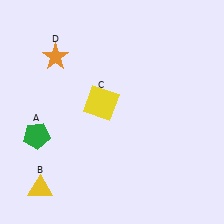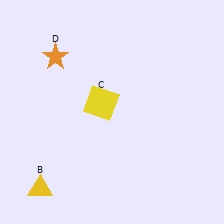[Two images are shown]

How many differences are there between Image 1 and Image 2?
There is 1 difference between the two images.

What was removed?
The green pentagon (A) was removed in Image 2.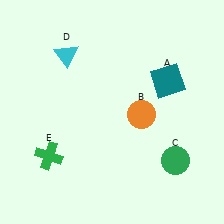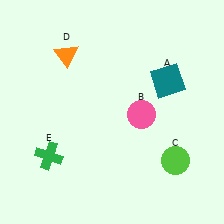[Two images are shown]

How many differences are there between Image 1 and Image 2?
There are 3 differences between the two images.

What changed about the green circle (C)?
In Image 1, C is green. In Image 2, it changed to lime.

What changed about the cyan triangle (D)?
In Image 1, D is cyan. In Image 2, it changed to orange.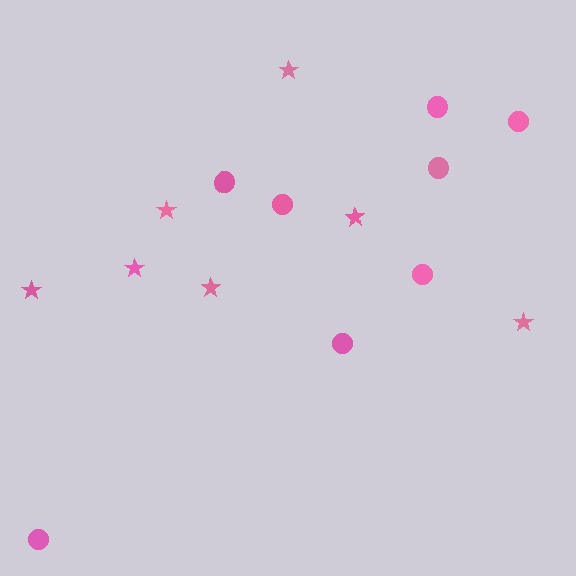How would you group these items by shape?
There are 2 groups: one group of circles (8) and one group of stars (7).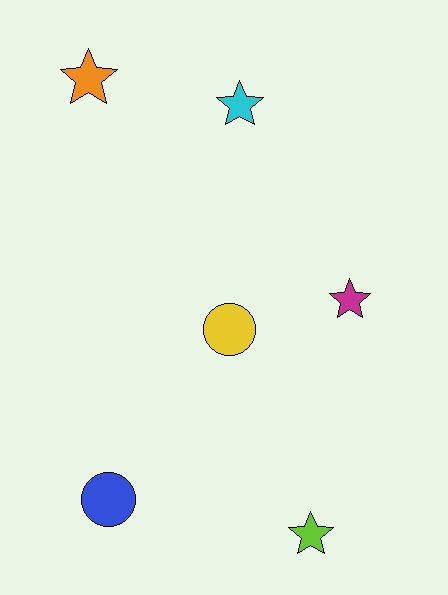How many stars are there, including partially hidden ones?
There are 4 stars.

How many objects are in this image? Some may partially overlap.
There are 6 objects.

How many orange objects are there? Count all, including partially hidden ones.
There is 1 orange object.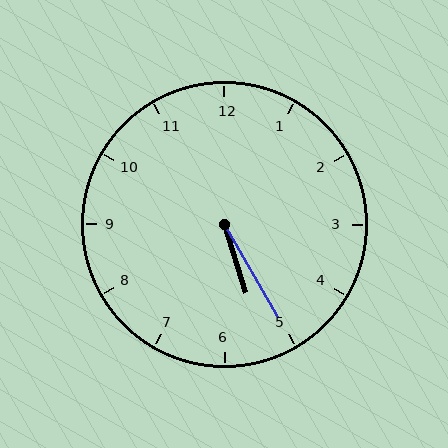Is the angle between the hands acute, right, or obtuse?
It is acute.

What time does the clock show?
5:25.